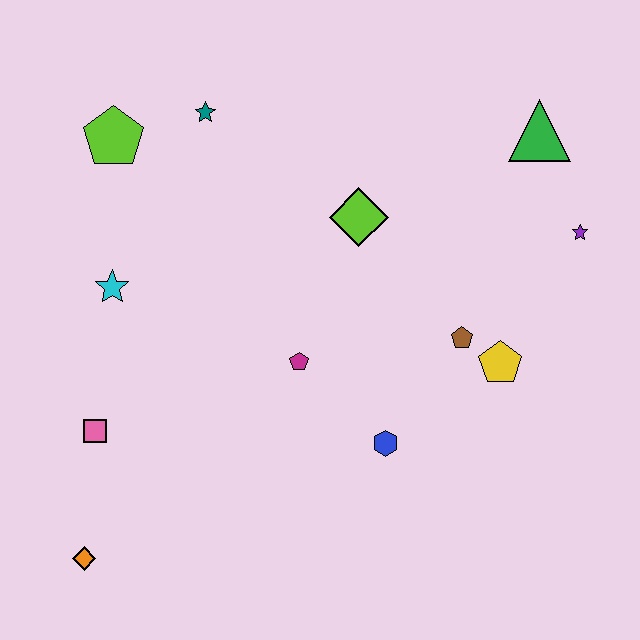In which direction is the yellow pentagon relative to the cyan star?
The yellow pentagon is to the right of the cyan star.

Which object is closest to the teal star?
The lime pentagon is closest to the teal star.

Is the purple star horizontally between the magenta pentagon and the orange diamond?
No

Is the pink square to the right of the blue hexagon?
No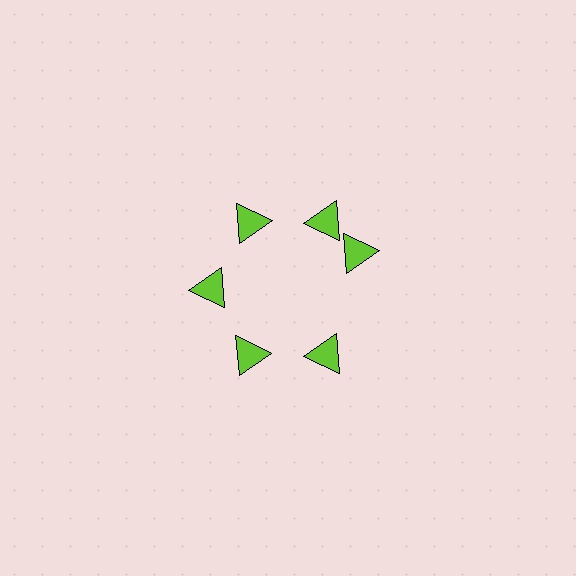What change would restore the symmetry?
The symmetry would be restored by rotating it back into even spacing with its neighbors so that all 6 triangles sit at equal angles and equal distance from the center.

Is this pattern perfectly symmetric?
No. The 6 lime triangles are arranged in a ring, but one element near the 3 o'clock position is rotated out of alignment along the ring, breaking the 6-fold rotational symmetry.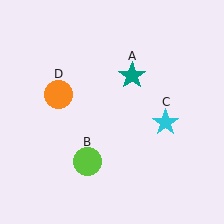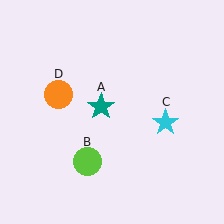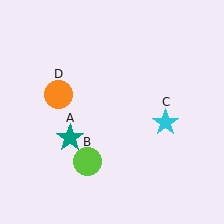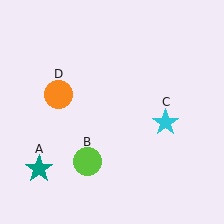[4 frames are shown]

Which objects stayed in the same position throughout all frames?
Lime circle (object B) and cyan star (object C) and orange circle (object D) remained stationary.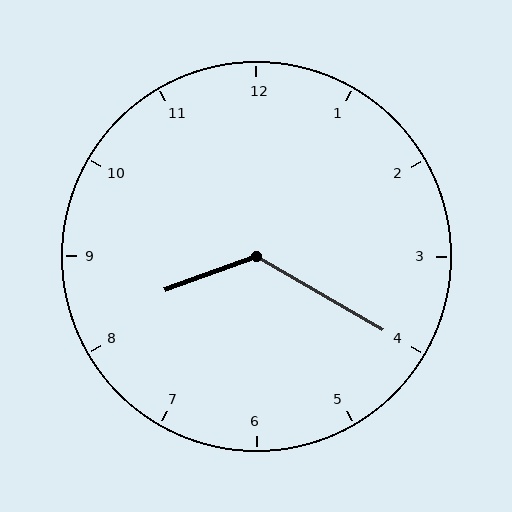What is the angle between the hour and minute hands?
Approximately 130 degrees.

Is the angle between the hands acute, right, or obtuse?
It is obtuse.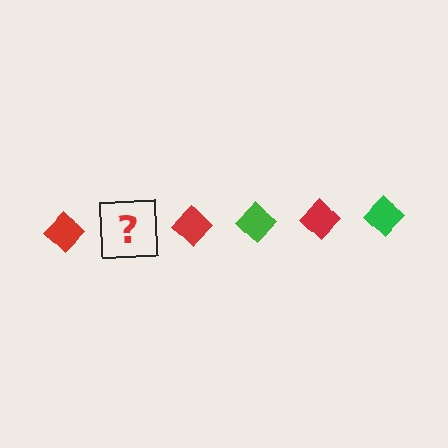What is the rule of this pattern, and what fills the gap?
The rule is that the pattern cycles through red, green diamonds. The gap should be filled with a green diamond.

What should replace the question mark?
The question mark should be replaced with a green diamond.